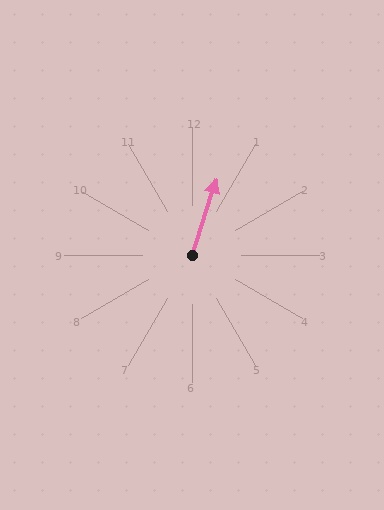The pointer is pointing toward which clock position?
Roughly 1 o'clock.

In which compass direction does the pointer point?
North.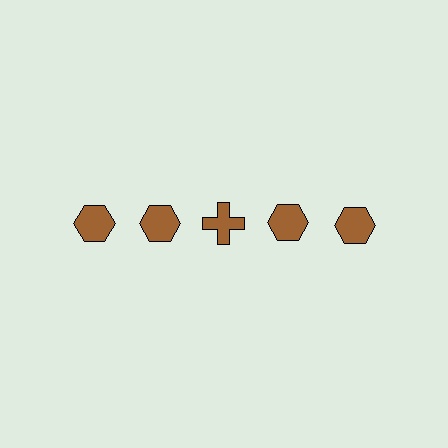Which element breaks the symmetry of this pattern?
The brown cross in the top row, center column breaks the symmetry. All other shapes are brown hexagons.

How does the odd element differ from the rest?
It has a different shape: cross instead of hexagon.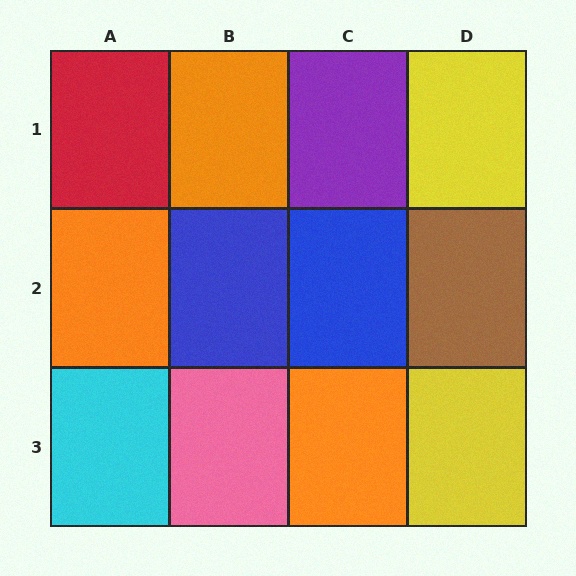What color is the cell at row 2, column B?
Blue.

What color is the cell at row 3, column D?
Yellow.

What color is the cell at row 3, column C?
Orange.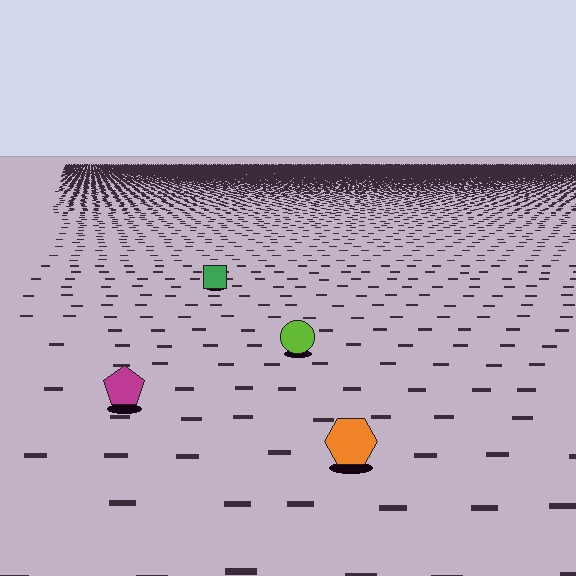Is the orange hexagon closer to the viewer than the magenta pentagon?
Yes. The orange hexagon is closer — you can tell from the texture gradient: the ground texture is coarser near it.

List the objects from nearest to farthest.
From nearest to farthest: the orange hexagon, the magenta pentagon, the lime circle, the green square.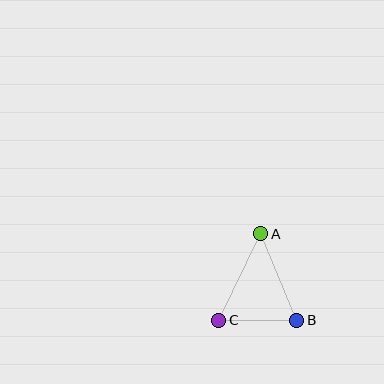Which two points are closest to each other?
Points B and C are closest to each other.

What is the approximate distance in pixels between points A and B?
The distance between A and B is approximately 94 pixels.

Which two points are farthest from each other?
Points A and C are farthest from each other.